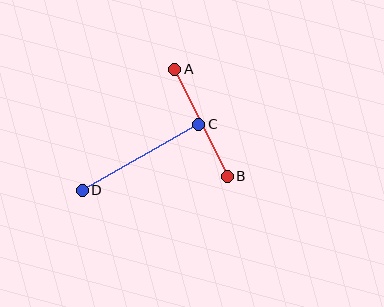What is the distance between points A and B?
The distance is approximately 119 pixels.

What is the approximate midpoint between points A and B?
The midpoint is at approximately (201, 123) pixels.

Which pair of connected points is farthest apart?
Points C and D are farthest apart.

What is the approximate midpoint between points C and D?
The midpoint is at approximately (141, 157) pixels.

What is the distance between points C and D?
The distance is approximately 134 pixels.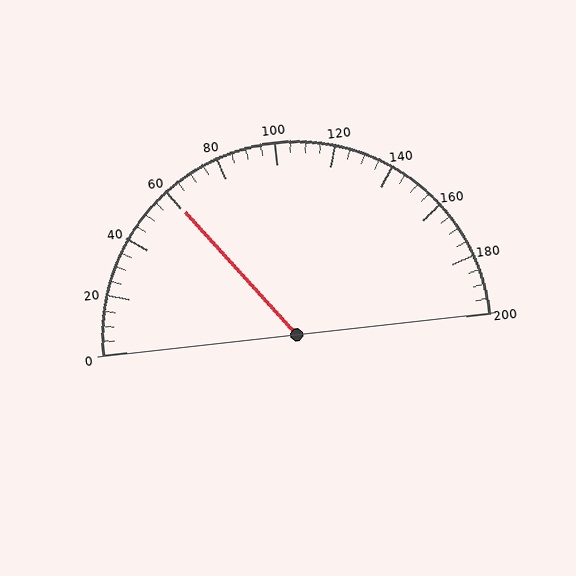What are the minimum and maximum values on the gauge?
The gauge ranges from 0 to 200.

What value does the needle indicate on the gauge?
The needle indicates approximately 60.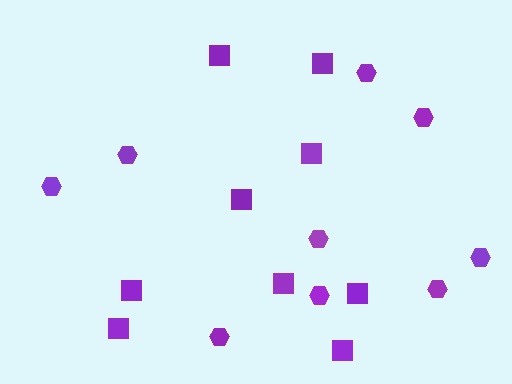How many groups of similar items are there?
There are 2 groups: one group of squares (9) and one group of hexagons (9).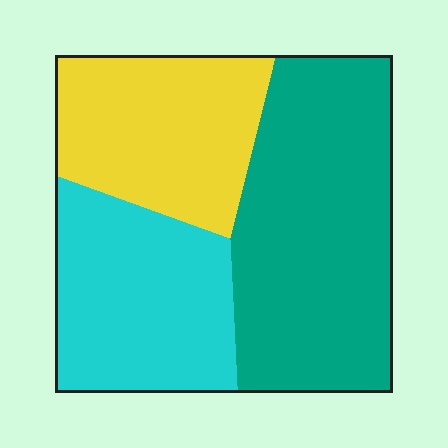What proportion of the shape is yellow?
Yellow takes up about one quarter (1/4) of the shape.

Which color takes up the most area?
Teal, at roughly 45%.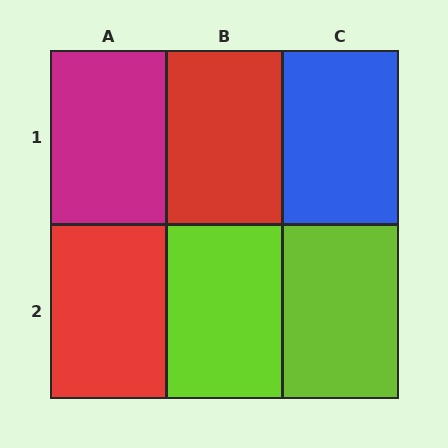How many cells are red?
2 cells are red.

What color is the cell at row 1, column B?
Red.